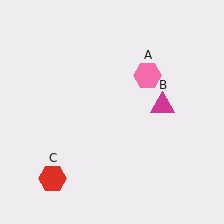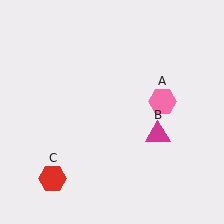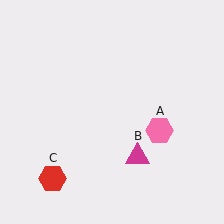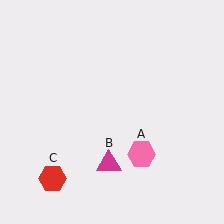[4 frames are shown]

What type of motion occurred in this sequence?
The pink hexagon (object A), magenta triangle (object B) rotated clockwise around the center of the scene.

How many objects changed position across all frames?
2 objects changed position: pink hexagon (object A), magenta triangle (object B).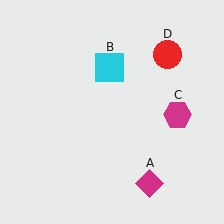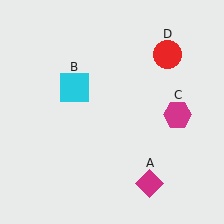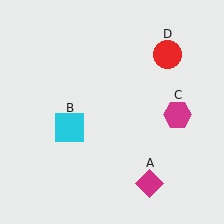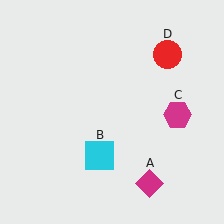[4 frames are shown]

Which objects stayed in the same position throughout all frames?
Magenta diamond (object A) and magenta hexagon (object C) and red circle (object D) remained stationary.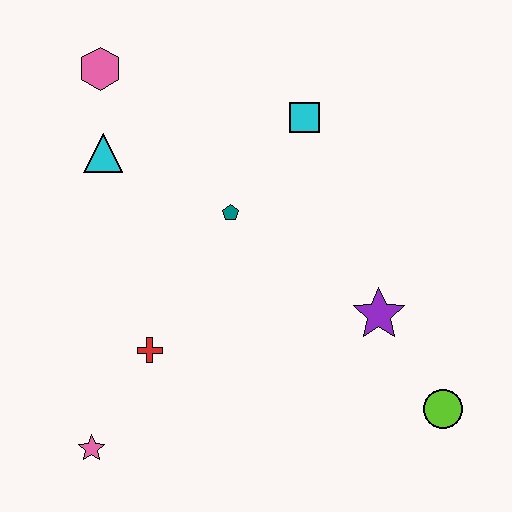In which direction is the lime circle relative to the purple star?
The lime circle is below the purple star.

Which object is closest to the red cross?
The pink star is closest to the red cross.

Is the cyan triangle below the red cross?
No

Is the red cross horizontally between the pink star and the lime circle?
Yes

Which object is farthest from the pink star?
The cyan square is farthest from the pink star.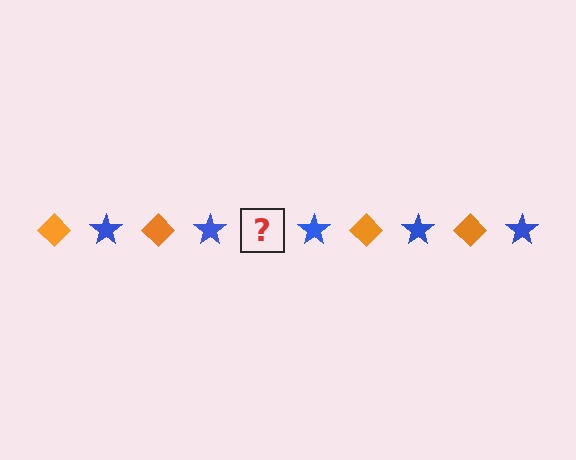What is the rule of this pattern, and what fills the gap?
The rule is that the pattern alternates between orange diamond and blue star. The gap should be filled with an orange diamond.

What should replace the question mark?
The question mark should be replaced with an orange diamond.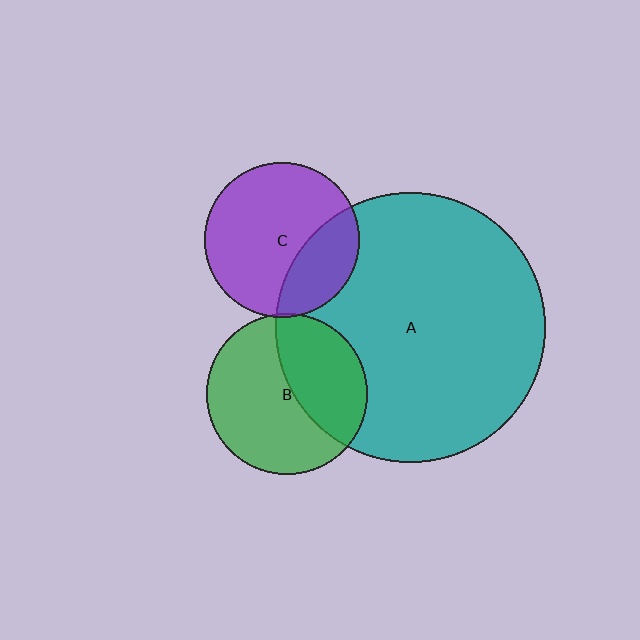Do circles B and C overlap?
Yes.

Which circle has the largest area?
Circle A (teal).